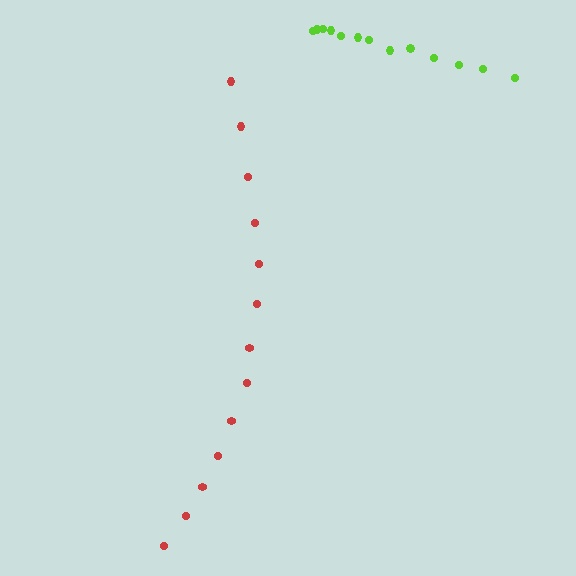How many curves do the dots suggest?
There are 2 distinct paths.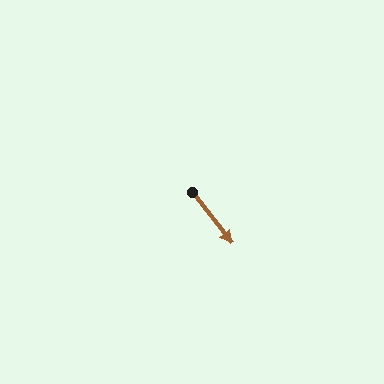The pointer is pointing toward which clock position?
Roughly 5 o'clock.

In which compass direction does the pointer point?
Southeast.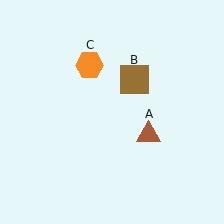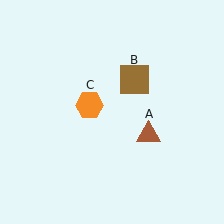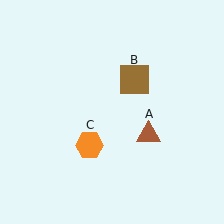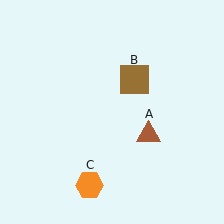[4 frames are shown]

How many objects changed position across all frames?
1 object changed position: orange hexagon (object C).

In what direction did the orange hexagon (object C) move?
The orange hexagon (object C) moved down.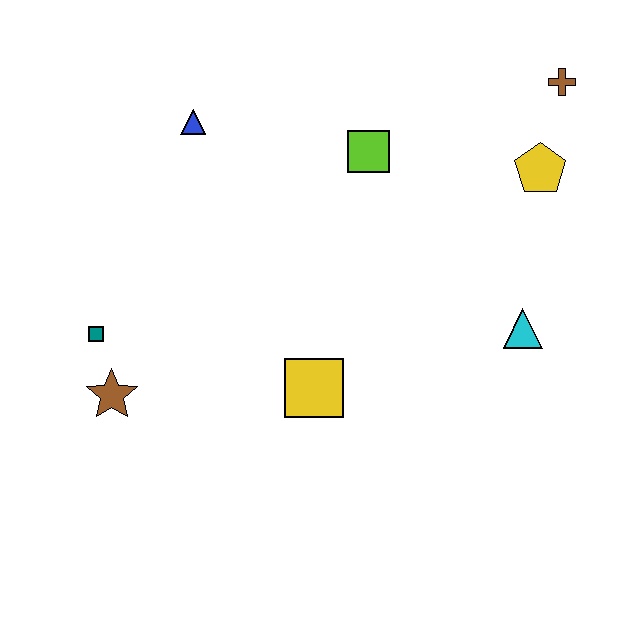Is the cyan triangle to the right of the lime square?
Yes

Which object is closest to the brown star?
The teal square is closest to the brown star.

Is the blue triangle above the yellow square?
Yes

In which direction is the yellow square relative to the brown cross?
The yellow square is below the brown cross.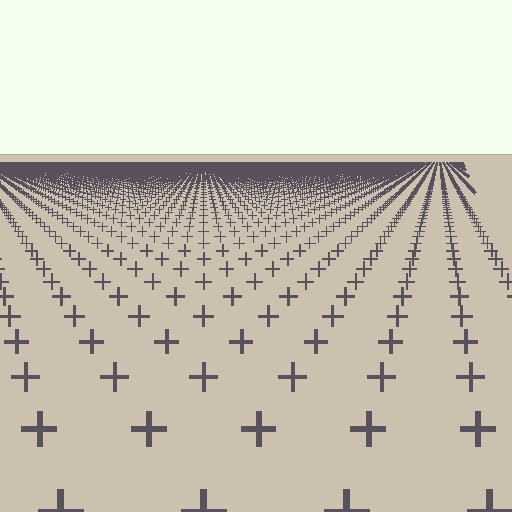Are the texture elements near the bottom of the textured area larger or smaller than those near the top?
Larger. Near the bottom, elements are closer to the viewer and appear at a bigger on-screen size.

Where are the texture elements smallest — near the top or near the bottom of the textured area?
Near the top.